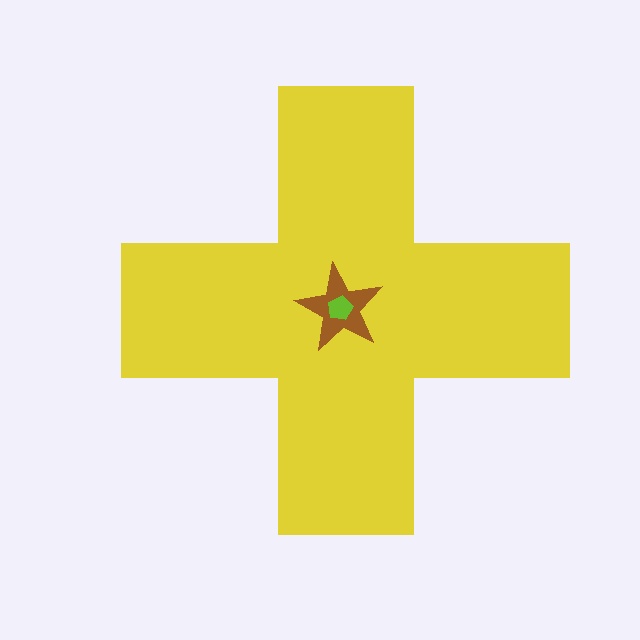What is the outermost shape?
The yellow cross.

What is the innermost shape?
The lime pentagon.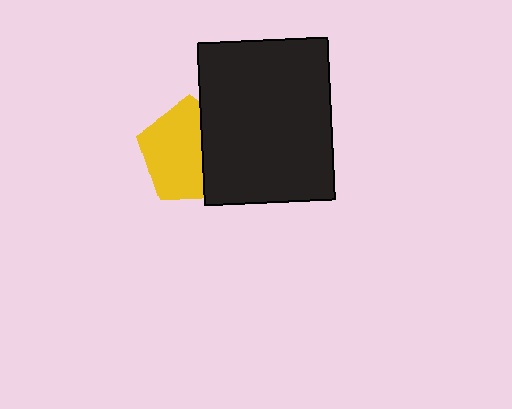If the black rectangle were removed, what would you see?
You would see the complete yellow pentagon.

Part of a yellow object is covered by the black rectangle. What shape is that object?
It is a pentagon.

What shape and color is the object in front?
The object in front is a black rectangle.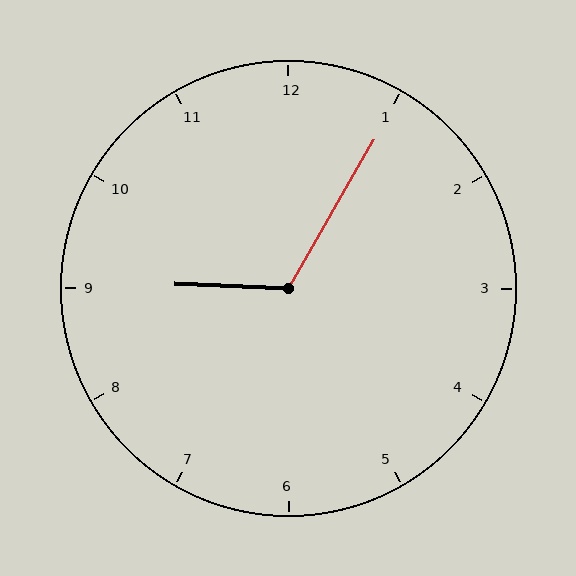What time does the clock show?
9:05.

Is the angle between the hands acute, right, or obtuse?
It is obtuse.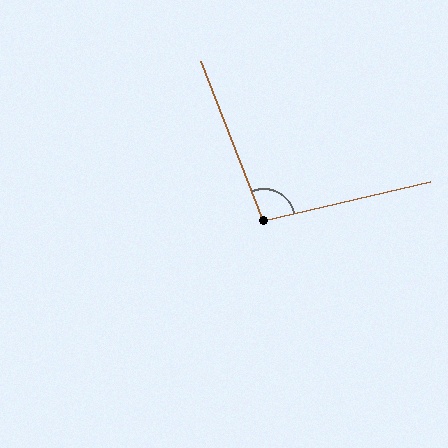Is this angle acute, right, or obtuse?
It is obtuse.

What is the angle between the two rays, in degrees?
Approximately 99 degrees.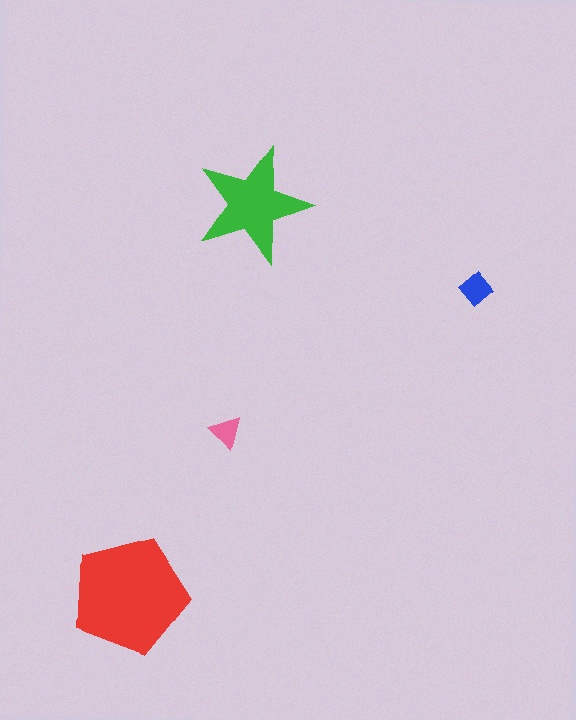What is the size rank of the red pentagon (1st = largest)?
1st.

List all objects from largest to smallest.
The red pentagon, the green star, the blue diamond, the pink triangle.